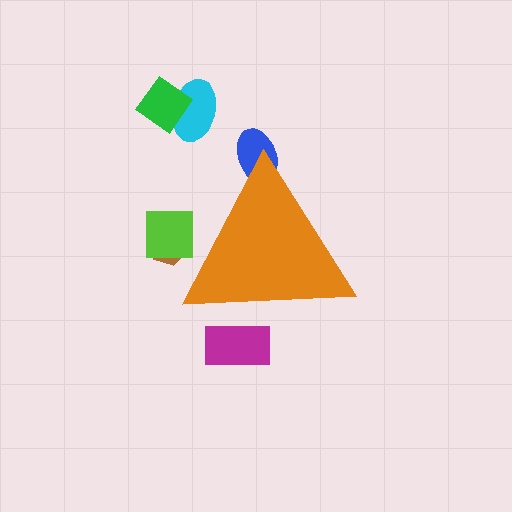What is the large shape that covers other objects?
An orange triangle.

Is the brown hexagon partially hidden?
Yes, the brown hexagon is partially hidden behind the orange triangle.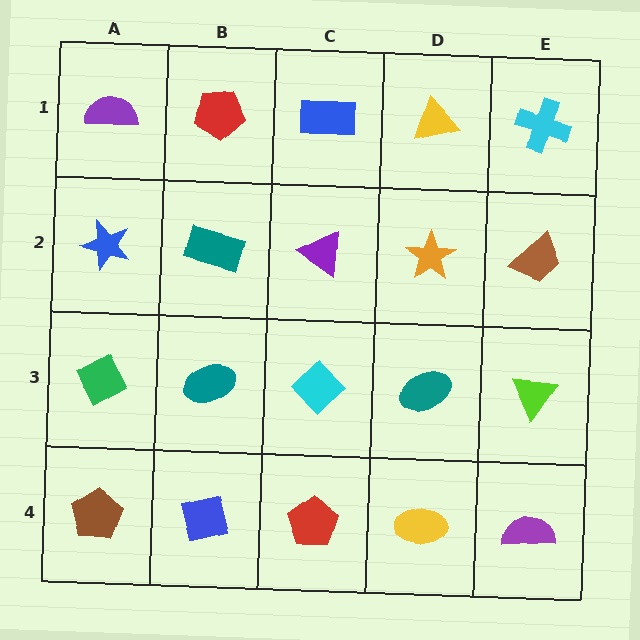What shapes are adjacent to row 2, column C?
A blue rectangle (row 1, column C), a cyan diamond (row 3, column C), a teal rectangle (row 2, column B), an orange star (row 2, column D).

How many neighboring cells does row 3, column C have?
4.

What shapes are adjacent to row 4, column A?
A green diamond (row 3, column A), a blue square (row 4, column B).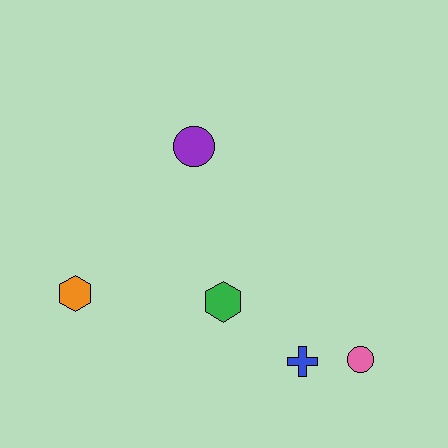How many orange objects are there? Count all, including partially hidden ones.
There is 1 orange object.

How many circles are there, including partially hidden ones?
There are 2 circles.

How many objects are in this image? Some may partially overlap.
There are 5 objects.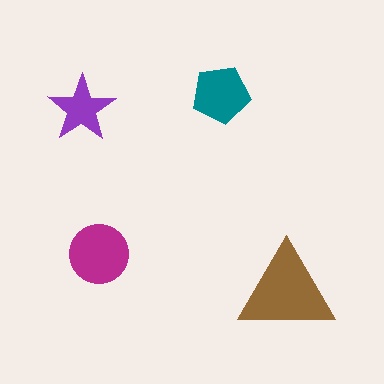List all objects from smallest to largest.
The purple star, the teal pentagon, the magenta circle, the brown triangle.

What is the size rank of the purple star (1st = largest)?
4th.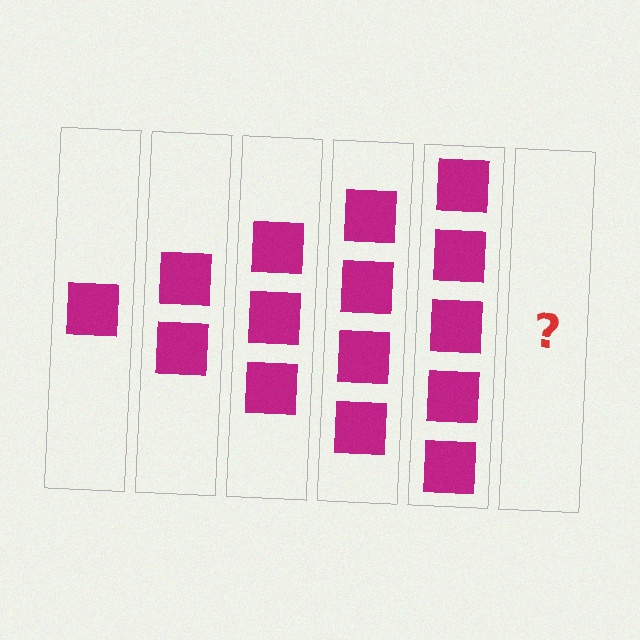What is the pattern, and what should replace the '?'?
The pattern is that each step adds one more square. The '?' should be 6 squares.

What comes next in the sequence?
The next element should be 6 squares.